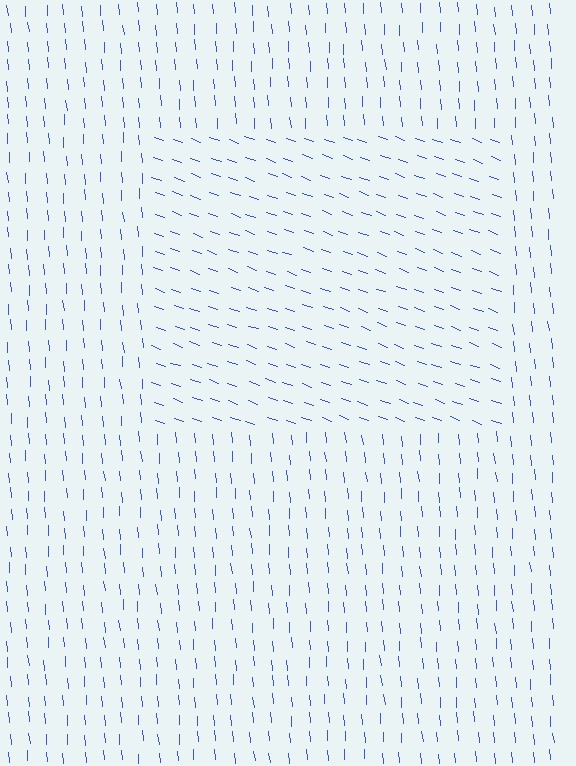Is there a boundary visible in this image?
Yes, there is a texture boundary formed by a change in line orientation.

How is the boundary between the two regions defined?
The boundary is defined purely by a change in line orientation (approximately 66 degrees difference). All lines are the same color and thickness.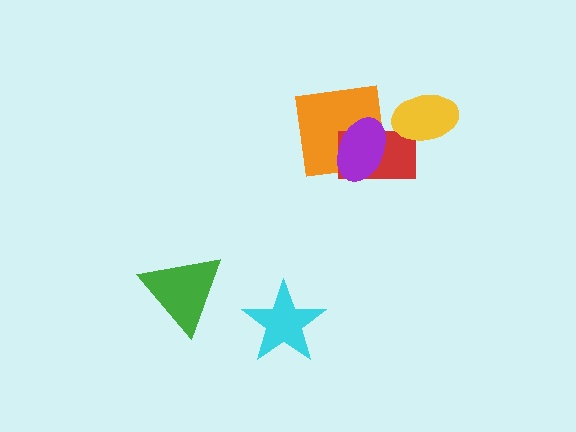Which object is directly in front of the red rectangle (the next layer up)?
The purple ellipse is directly in front of the red rectangle.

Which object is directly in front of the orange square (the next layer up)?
The red rectangle is directly in front of the orange square.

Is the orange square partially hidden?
Yes, it is partially covered by another shape.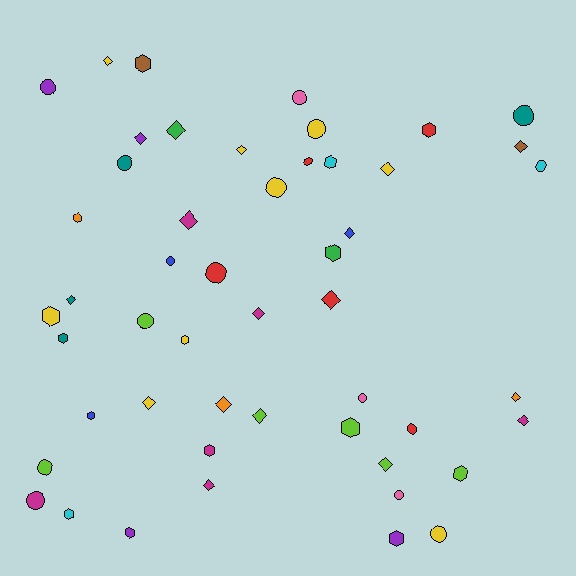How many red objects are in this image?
There are 5 red objects.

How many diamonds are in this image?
There are 18 diamonds.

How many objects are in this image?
There are 50 objects.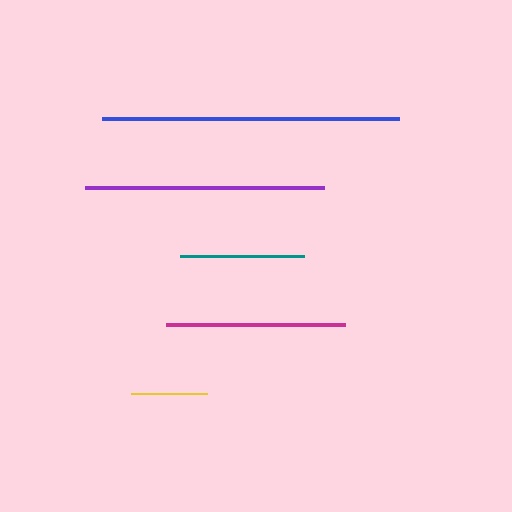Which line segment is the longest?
The blue line is the longest at approximately 297 pixels.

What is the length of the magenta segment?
The magenta segment is approximately 178 pixels long.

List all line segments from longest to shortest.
From longest to shortest: blue, purple, magenta, teal, yellow.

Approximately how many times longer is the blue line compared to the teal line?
The blue line is approximately 2.4 times the length of the teal line.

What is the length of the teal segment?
The teal segment is approximately 124 pixels long.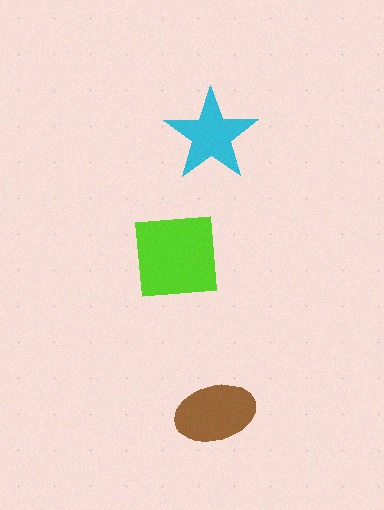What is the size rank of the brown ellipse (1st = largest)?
2nd.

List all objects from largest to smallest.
The lime square, the brown ellipse, the cyan star.